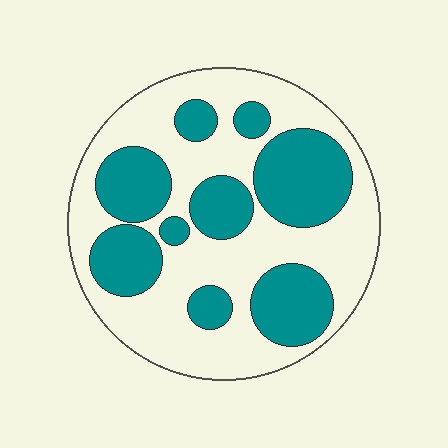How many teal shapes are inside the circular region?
9.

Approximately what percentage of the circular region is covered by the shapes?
Approximately 40%.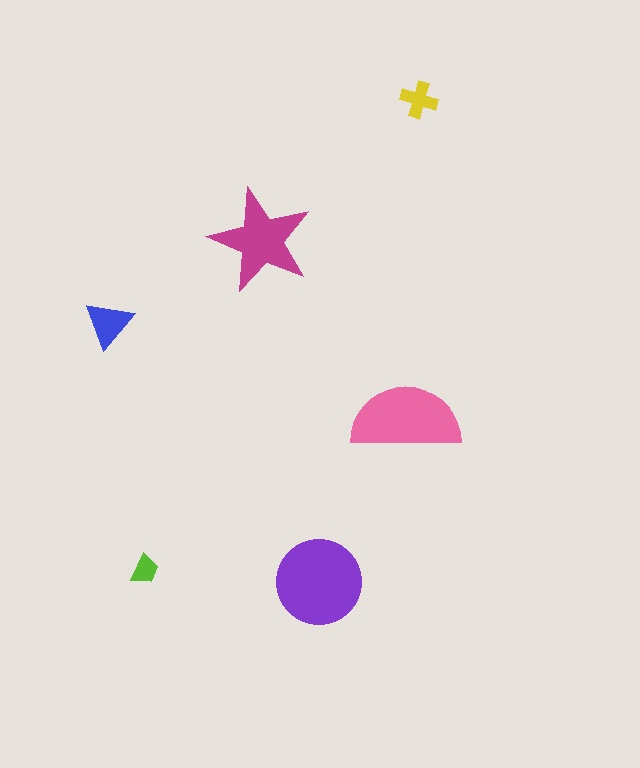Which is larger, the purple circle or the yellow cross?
The purple circle.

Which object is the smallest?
The lime trapezoid.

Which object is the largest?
The purple circle.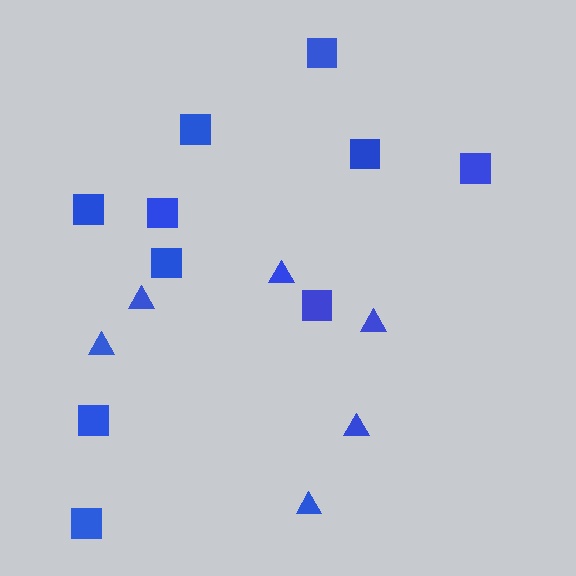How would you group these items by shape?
There are 2 groups: one group of squares (10) and one group of triangles (6).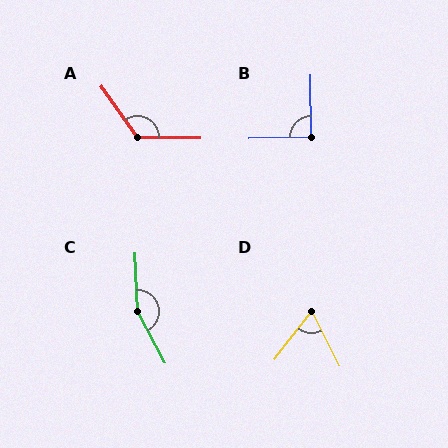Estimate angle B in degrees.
Approximately 91 degrees.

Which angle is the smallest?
D, at approximately 64 degrees.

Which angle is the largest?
C, at approximately 153 degrees.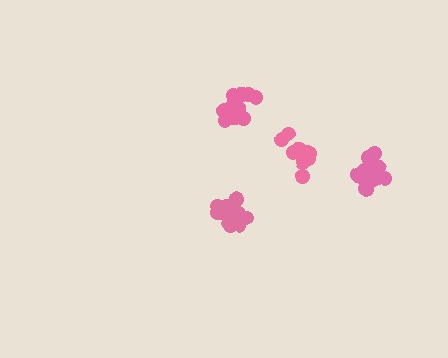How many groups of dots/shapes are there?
There are 4 groups.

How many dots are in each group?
Group 1: 17 dots, Group 2: 14 dots, Group 3: 16 dots, Group 4: 14 dots (61 total).